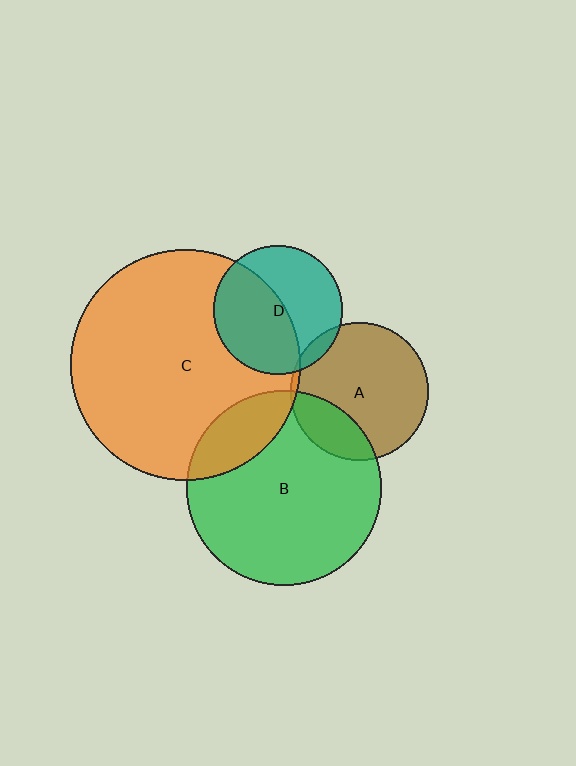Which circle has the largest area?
Circle C (orange).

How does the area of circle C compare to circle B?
Approximately 1.4 times.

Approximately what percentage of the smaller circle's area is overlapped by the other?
Approximately 5%.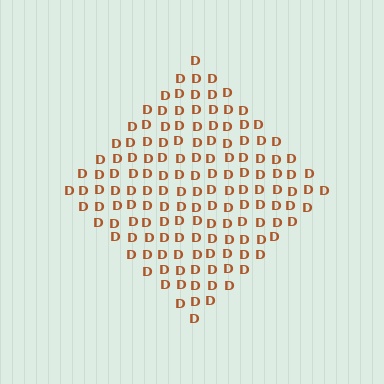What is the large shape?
The large shape is a diamond.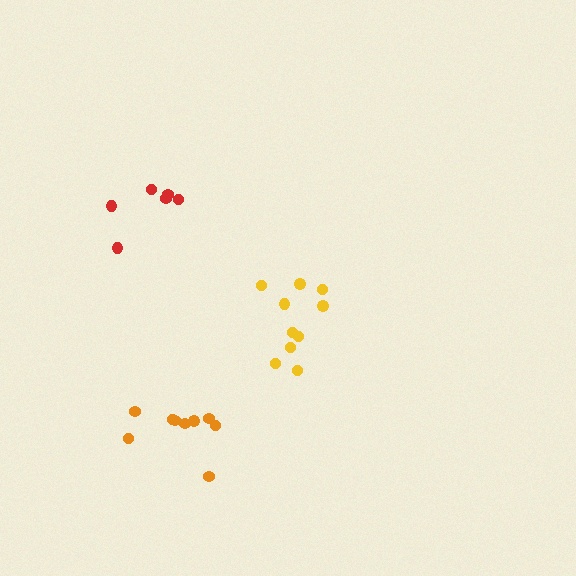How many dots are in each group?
Group 1: 6 dots, Group 2: 10 dots, Group 3: 9 dots (25 total).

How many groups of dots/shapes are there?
There are 3 groups.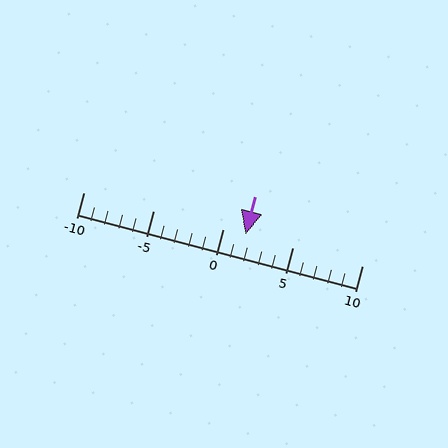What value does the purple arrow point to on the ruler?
The purple arrow points to approximately 2.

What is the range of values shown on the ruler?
The ruler shows values from -10 to 10.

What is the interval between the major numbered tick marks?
The major tick marks are spaced 5 units apart.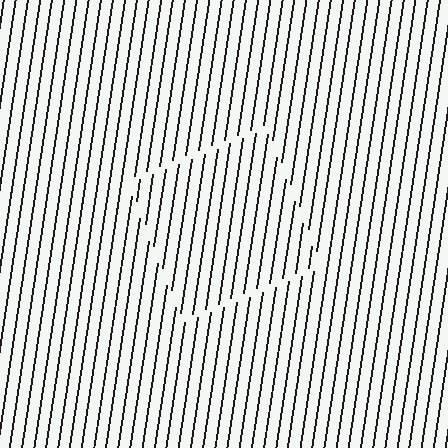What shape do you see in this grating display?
An illusory square. The interior of the shape contains the same grating, shifted by half a period — the contour is defined by the phase discontinuity where line-ends from the inner and outer gratings abut.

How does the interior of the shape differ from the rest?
The interior of the shape contains the same grating, shifted by half a period — the contour is defined by the phase discontinuity where line-ends from the inner and outer gratings abut.